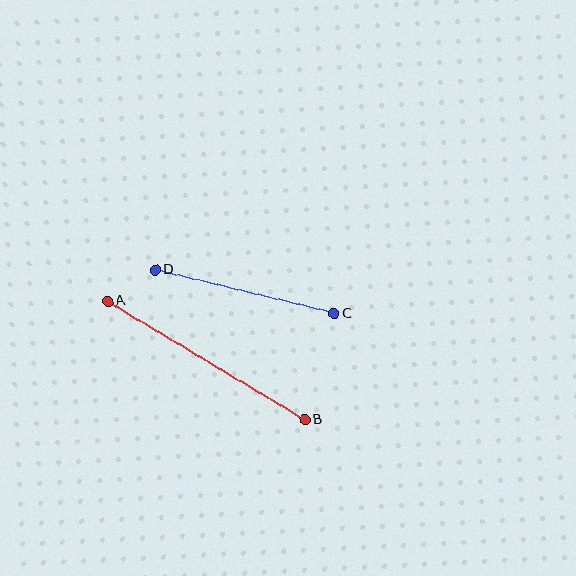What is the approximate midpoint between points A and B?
The midpoint is at approximately (206, 360) pixels.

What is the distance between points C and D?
The distance is approximately 184 pixels.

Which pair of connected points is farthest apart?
Points A and B are farthest apart.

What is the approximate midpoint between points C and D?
The midpoint is at approximately (245, 292) pixels.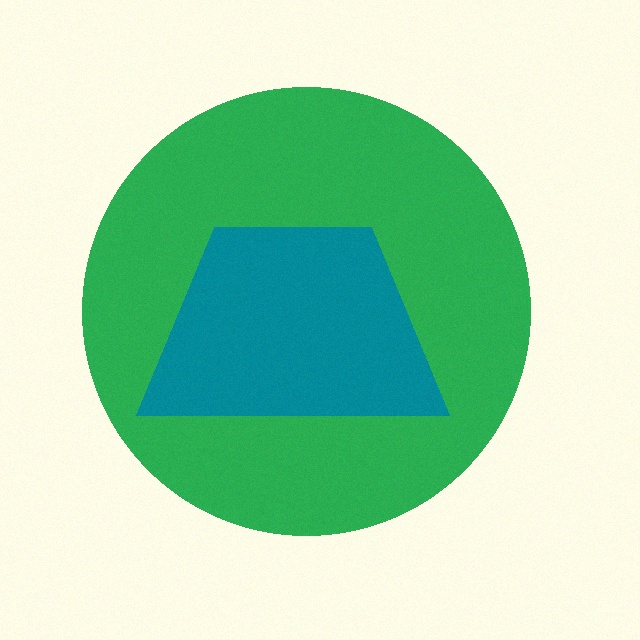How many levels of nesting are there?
2.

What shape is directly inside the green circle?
The teal trapezoid.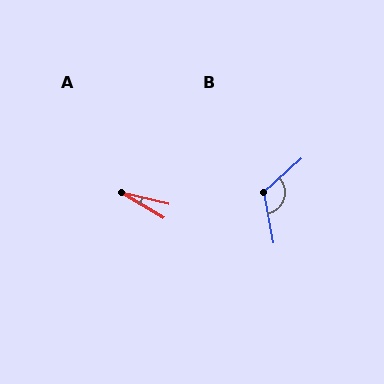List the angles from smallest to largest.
A (18°), B (122°).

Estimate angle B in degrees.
Approximately 122 degrees.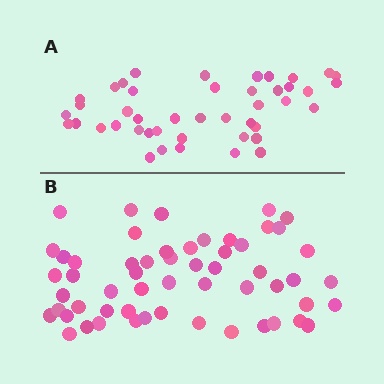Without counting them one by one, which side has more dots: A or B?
Region B (the bottom region) has more dots.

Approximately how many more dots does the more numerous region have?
Region B has roughly 12 or so more dots than region A.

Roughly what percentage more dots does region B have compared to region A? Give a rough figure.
About 25% more.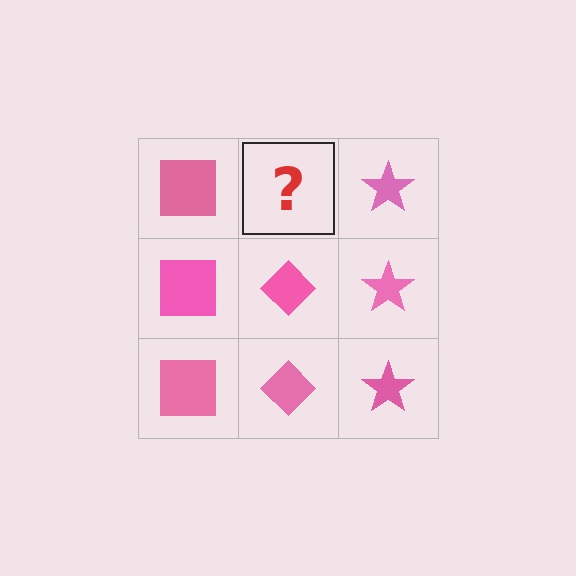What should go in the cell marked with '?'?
The missing cell should contain a pink diamond.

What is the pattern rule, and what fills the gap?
The rule is that each column has a consistent shape. The gap should be filled with a pink diamond.